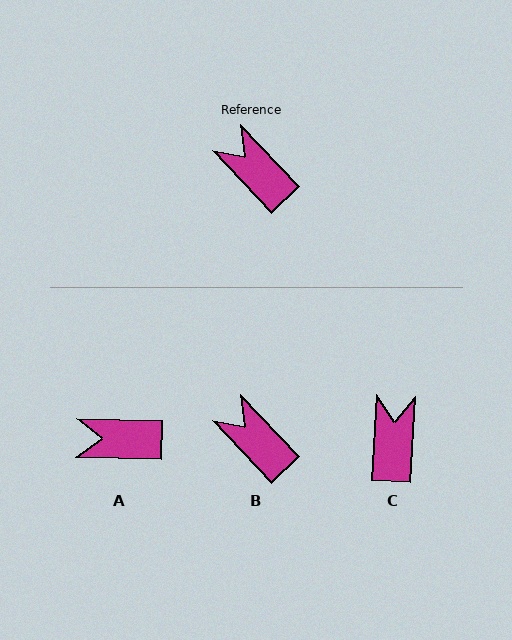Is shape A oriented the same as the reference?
No, it is off by about 45 degrees.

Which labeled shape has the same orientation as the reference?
B.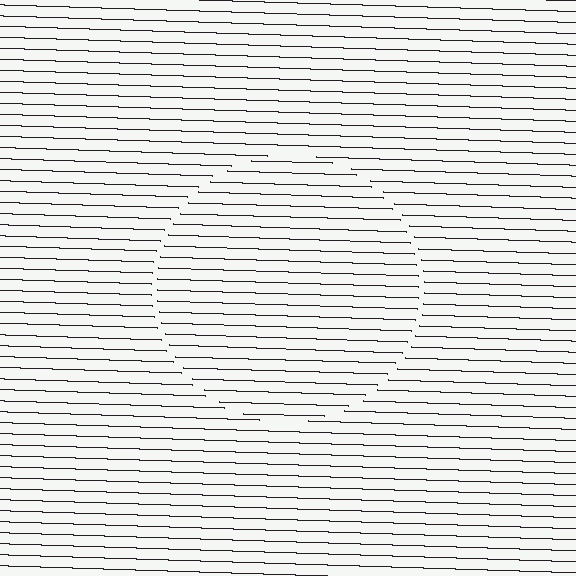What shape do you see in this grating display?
An illusory circle. The interior of the shape contains the same grating, shifted by half a period — the contour is defined by the phase discontinuity where line-ends from the inner and outer gratings abut.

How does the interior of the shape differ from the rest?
The interior of the shape contains the same grating, shifted by half a period — the contour is defined by the phase discontinuity where line-ends from the inner and outer gratings abut.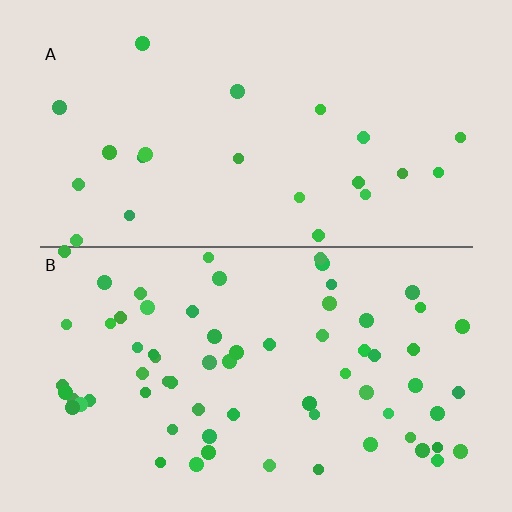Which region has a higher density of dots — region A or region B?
B (the bottom).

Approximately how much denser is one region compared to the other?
Approximately 3.0× — region B over region A.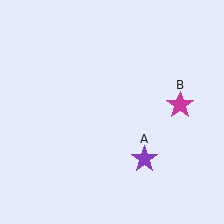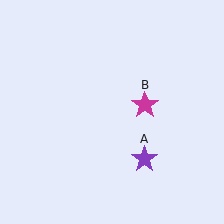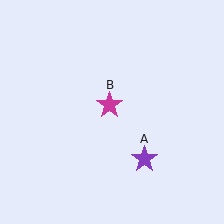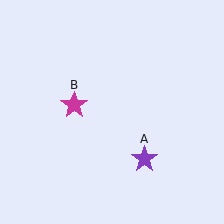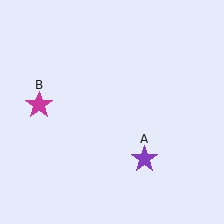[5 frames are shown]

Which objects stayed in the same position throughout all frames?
Purple star (object A) remained stationary.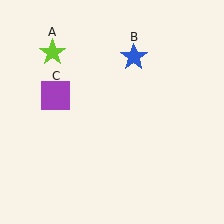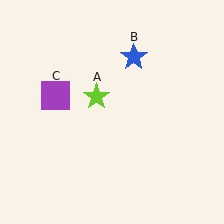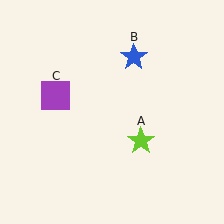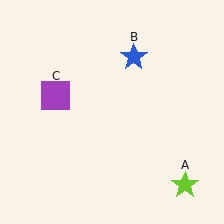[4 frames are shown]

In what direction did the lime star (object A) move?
The lime star (object A) moved down and to the right.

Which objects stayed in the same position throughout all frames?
Blue star (object B) and purple square (object C) remained stationary.